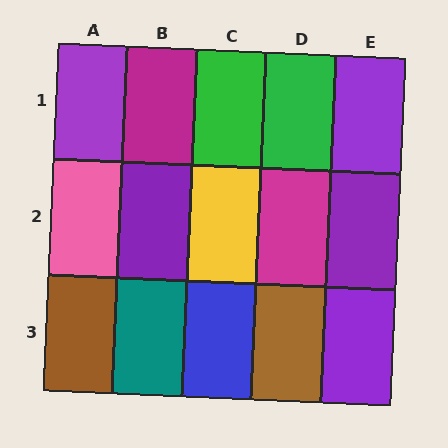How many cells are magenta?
2 cells are magenta.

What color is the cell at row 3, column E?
Purple.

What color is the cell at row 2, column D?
Magenta.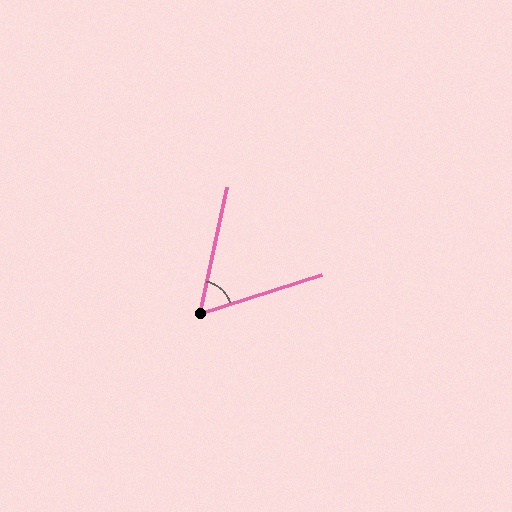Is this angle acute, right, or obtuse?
It is acute.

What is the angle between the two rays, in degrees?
Approximately 60 degrees.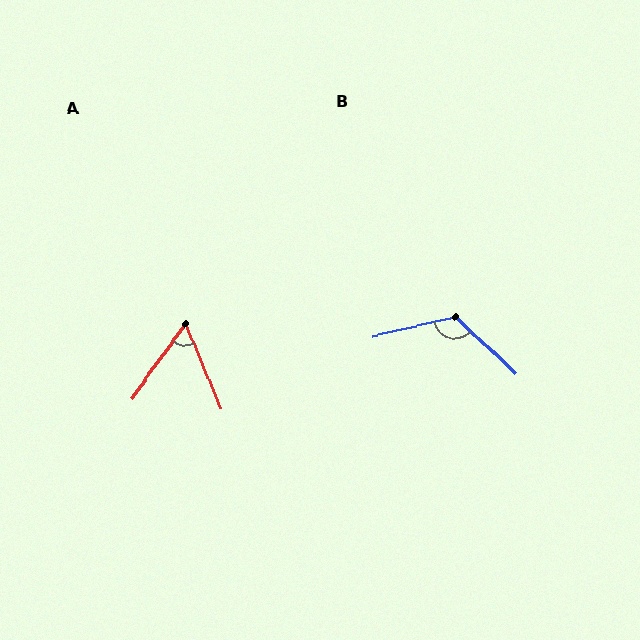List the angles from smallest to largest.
A (58°), B (124°).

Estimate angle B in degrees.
Approximately 124 degrees.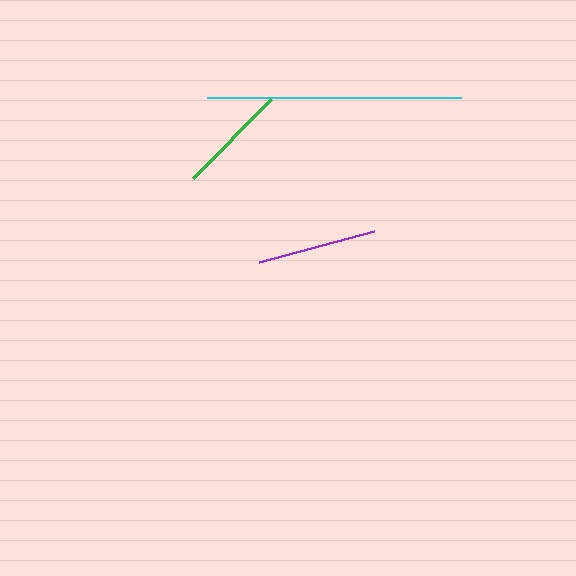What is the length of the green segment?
The green segment is approximately 111 pixels long.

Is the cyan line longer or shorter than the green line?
The cyan line is longer than the green line.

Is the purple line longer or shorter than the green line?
The purple line is longer than the green line.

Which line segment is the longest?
The cyan line is the longest at approximately 254 pixels.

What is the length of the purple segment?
The purple segment is approximately 119 pixels long.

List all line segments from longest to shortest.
From longest to shortest: cyan, purple, green.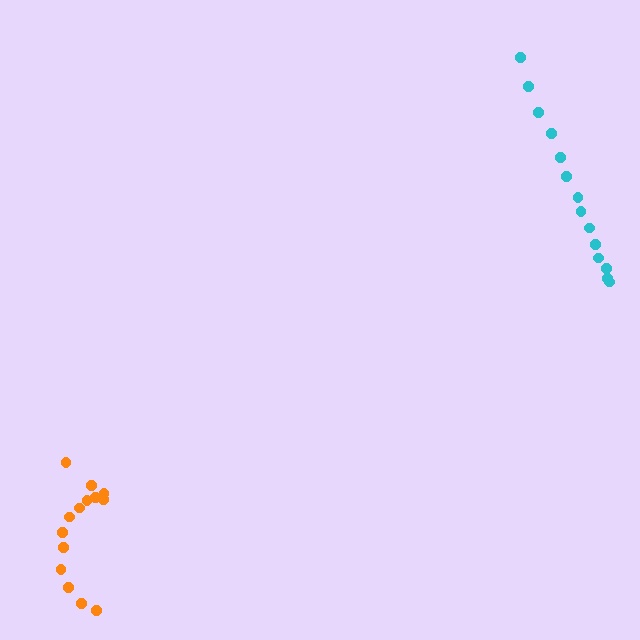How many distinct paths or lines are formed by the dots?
There are 2 distinct paths.